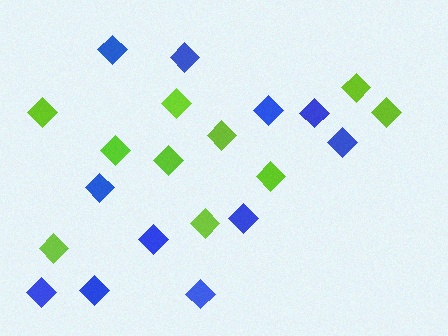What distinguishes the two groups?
There are 2 groups: one group of lime diamonds (10) and one group of blue diamonds (11).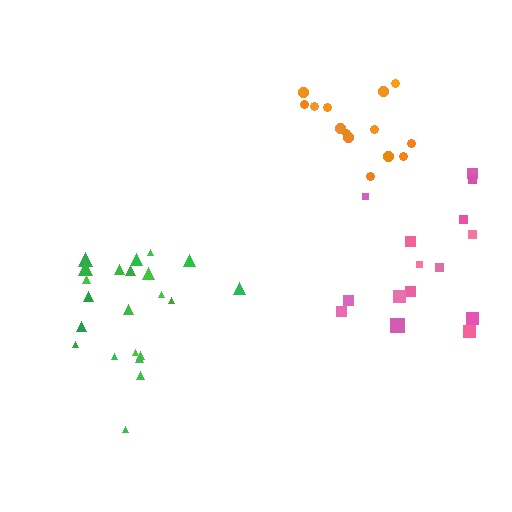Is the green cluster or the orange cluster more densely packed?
Orange.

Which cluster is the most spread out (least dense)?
Pink.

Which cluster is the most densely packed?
Orange.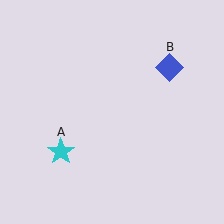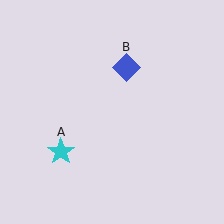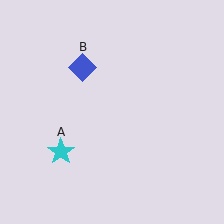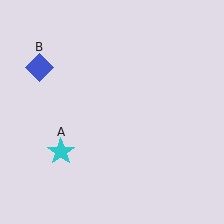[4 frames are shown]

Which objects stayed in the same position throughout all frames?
Cyan star (object A) remained stationary.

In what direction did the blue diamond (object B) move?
The blue diamond (object B) moved left.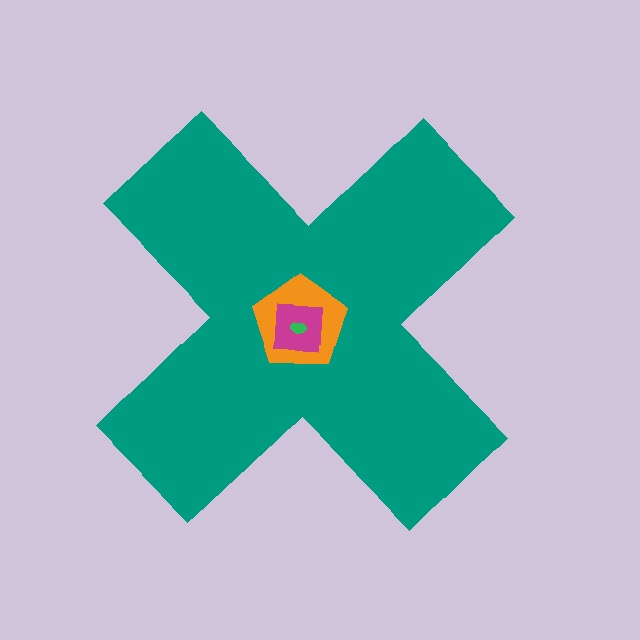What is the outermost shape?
The teal cross.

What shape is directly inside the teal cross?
The orange pentagon.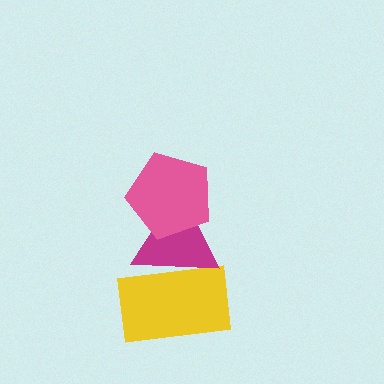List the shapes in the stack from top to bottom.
From top to bottom: the pink pentagon, the magenta triangle, the yellow rectangle.